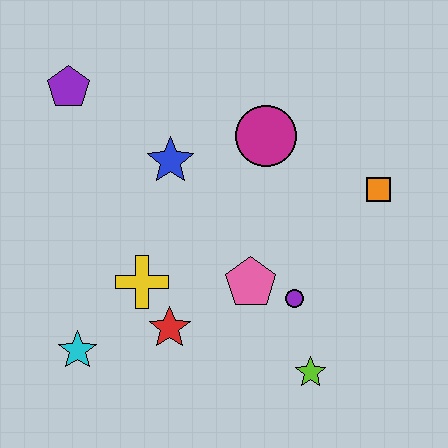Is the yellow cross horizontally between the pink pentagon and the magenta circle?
No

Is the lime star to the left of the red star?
No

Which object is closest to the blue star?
The magenta circle is closest to the blue star.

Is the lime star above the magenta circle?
No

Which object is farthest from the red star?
The purple pentagon is farthest from the red star.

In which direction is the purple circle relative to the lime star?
The purple circle is above the lime star.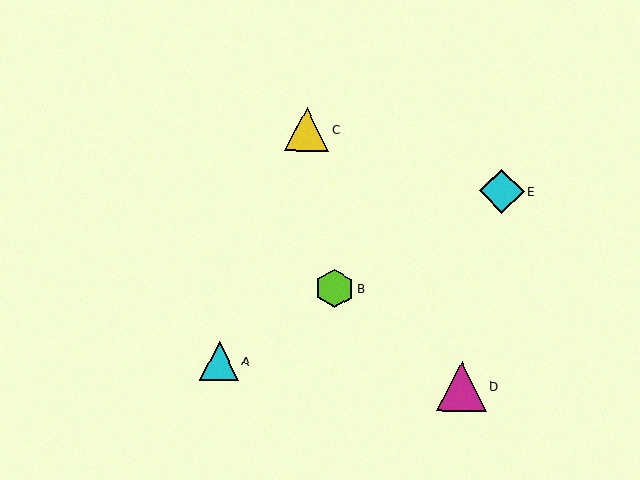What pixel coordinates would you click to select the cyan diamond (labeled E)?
Click at (502, 191) to select the cyan diamond E.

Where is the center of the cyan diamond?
The center of the cyan diamond is at (502, 191).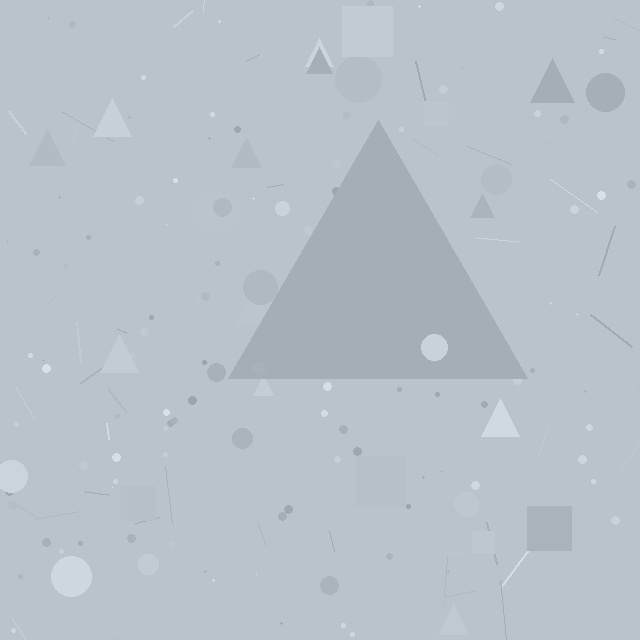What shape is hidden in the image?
A triangle is hidden in the image.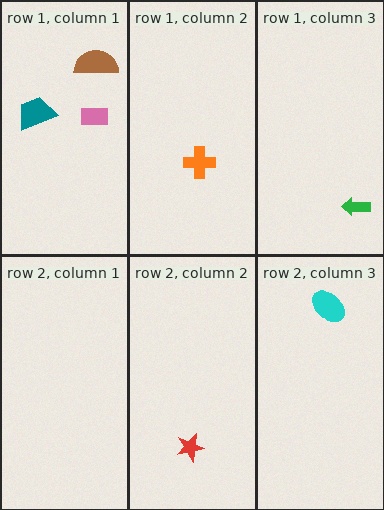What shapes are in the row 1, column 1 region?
The pink rectangle, the teal trapezoid, the brown semicircle.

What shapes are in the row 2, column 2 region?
The red star.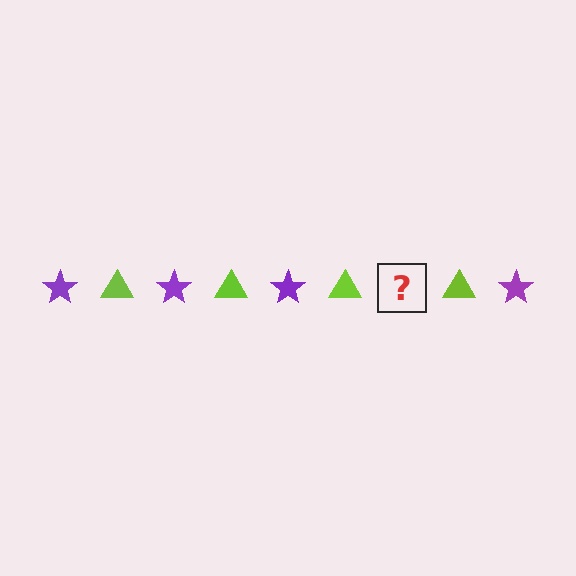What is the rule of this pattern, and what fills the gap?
The rule is that the pattern alternates between purple star and lime triangle. The gap should be filled with a purple star.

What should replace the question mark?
The question mark should be replaced with a purple star.